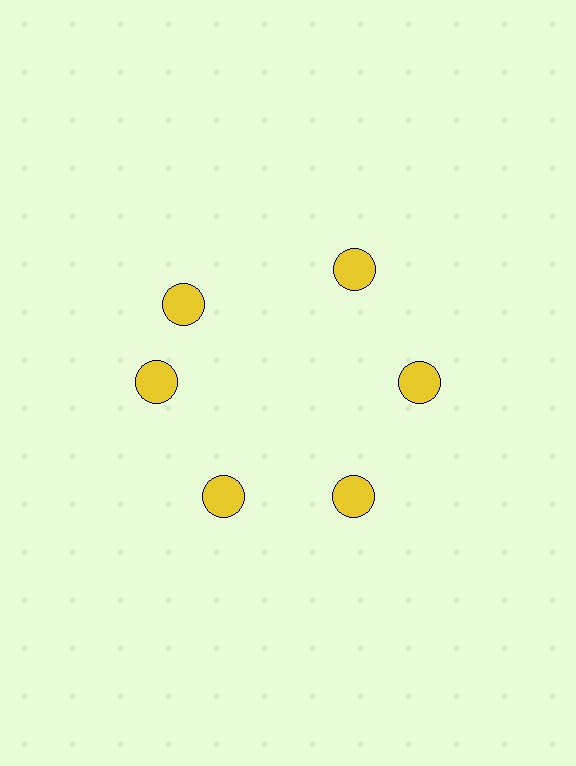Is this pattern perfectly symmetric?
No. The 6 yellow circles are arranged in a ring, but one element near the 11 o'clock position is rotated out of alignment along the ring, breaking the 6-fold rotational symmetry.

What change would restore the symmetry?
The symmetry would be restored by rotating it back into even spacing with its neighbors so that all 6 circles sit at equal angles and equal distance from the center.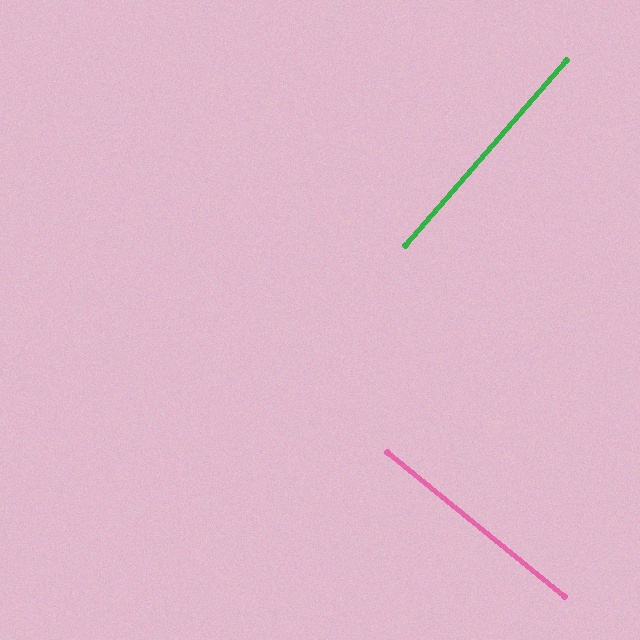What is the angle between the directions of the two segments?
Approximately 88 degrees.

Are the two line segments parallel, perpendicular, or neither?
Perpendicular — they meet at approximately 88°.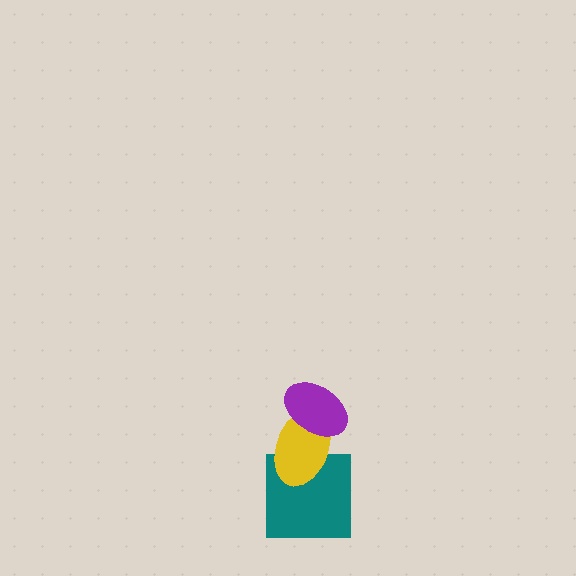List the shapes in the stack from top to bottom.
From top to bottom: the purple ellipse, the yellow ellipse, the teal square.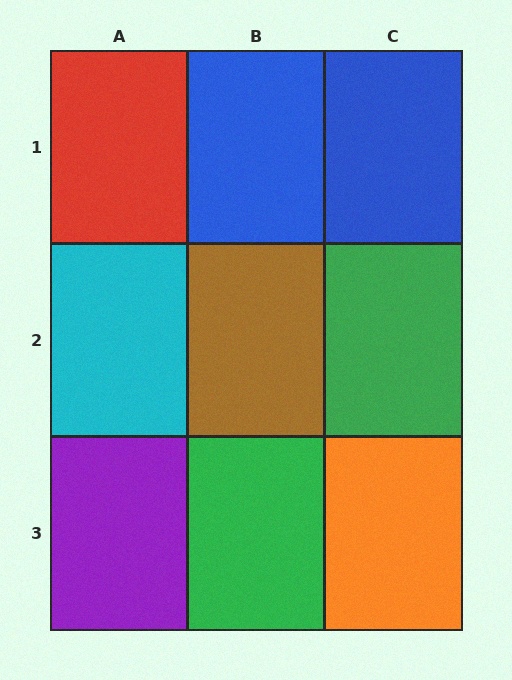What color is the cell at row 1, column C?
Blue.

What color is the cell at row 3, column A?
Purple.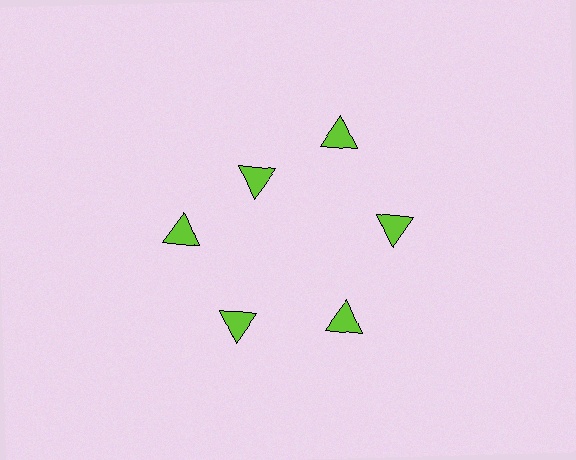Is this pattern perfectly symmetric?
No. The 6 lime triangles are arranged in a ring, but one element near the 11 o'clock position is pulled inward toward the center, breaking the 6-fold rotational symmetry.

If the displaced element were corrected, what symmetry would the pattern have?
It would have 6-fold rotational symmetry — the pattern would map onto itself every 60 degrees.